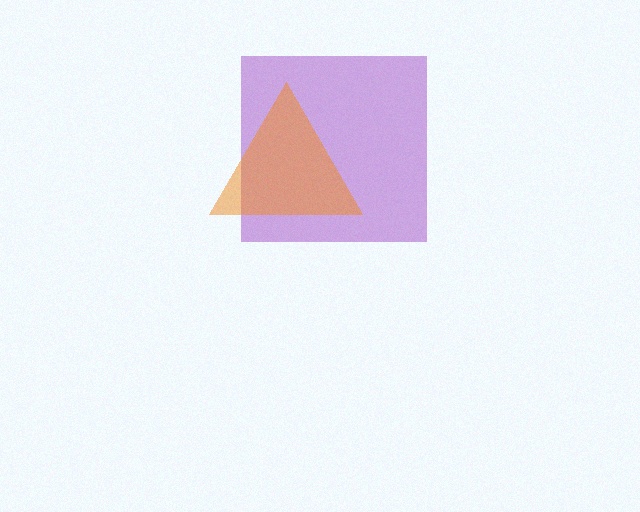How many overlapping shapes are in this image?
There are 2 overlapping shapes in the image.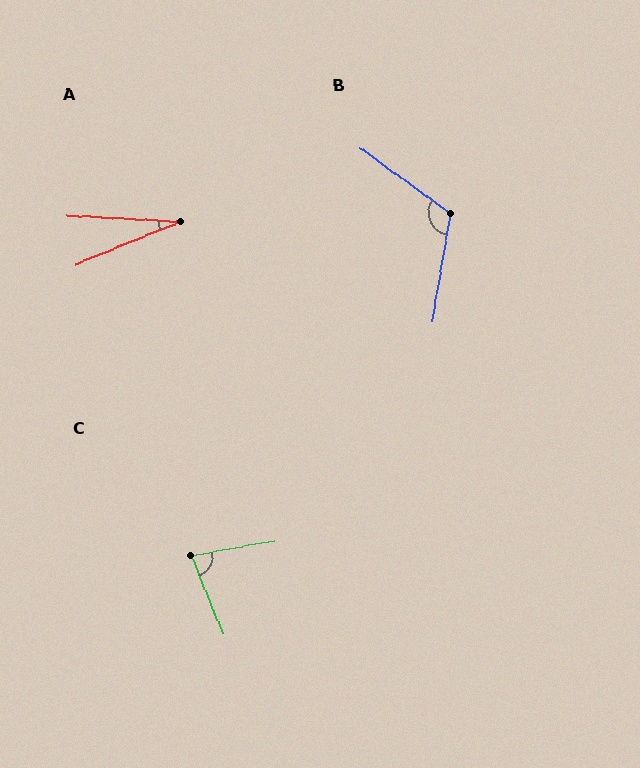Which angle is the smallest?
A, at approximately 25 degrees.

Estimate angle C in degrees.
Approximately 78 degrees.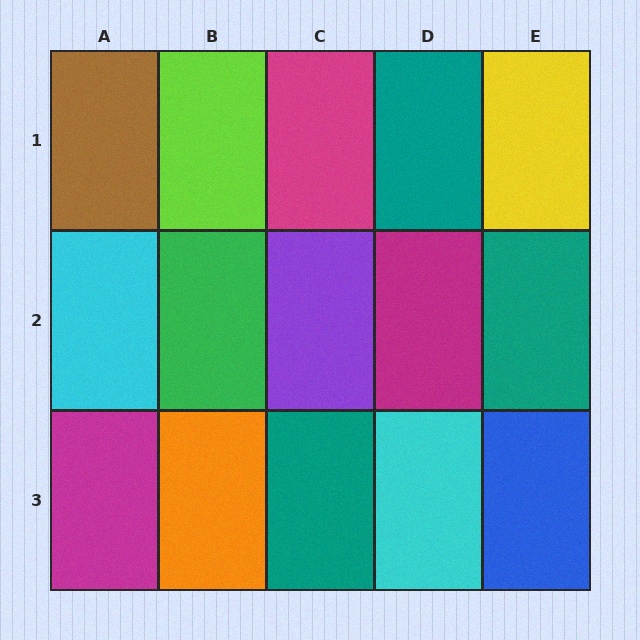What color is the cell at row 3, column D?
Cyan.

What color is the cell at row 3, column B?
Orange.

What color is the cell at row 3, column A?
Magenta.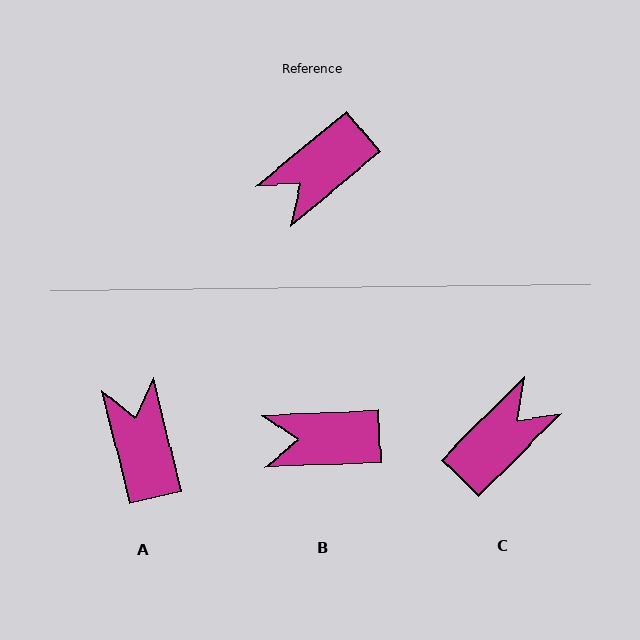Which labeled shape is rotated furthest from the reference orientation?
C, about 174 degrees away.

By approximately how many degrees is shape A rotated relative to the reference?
Approximately 116 degrees clockwise.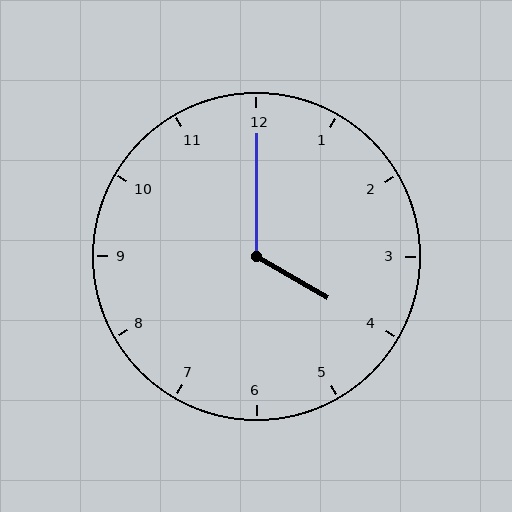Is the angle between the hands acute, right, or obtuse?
It is obtuse.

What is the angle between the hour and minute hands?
Approximately 120 degrees.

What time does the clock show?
4:00.